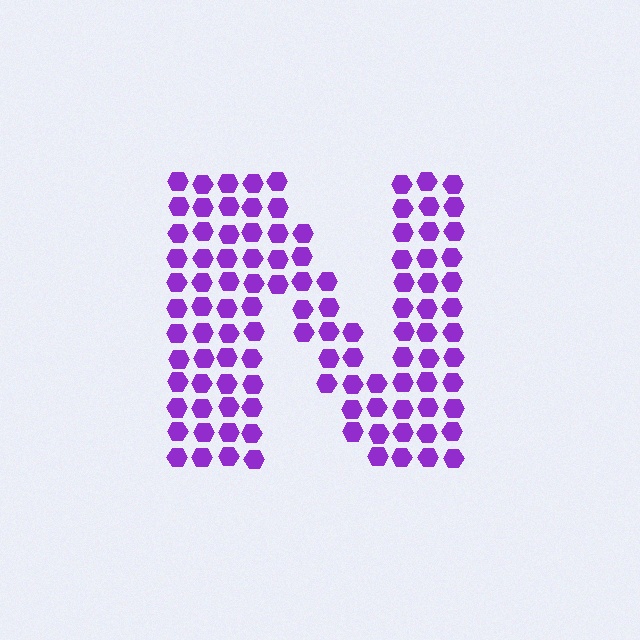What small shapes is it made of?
It is made of small hexagons.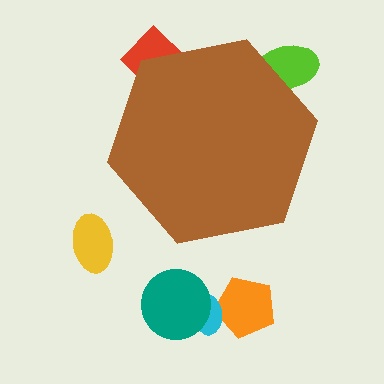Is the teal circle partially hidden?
No, the teal circle is fully visible.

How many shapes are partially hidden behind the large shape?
2 shapes are partially hidden.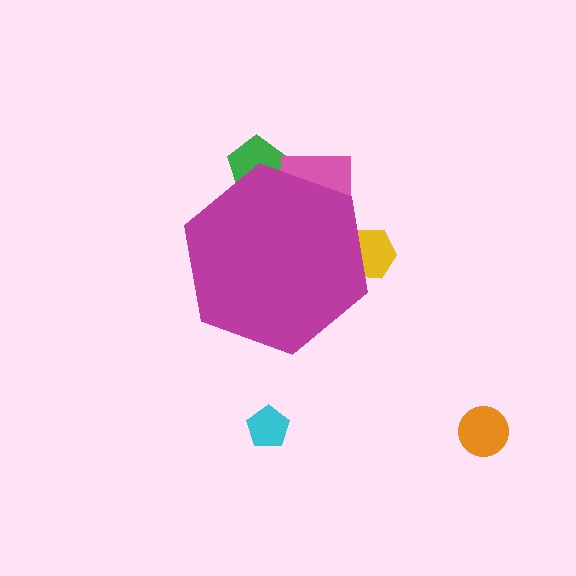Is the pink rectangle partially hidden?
Yes, the pink rectangle is partially hidden behind the magenta hexagon.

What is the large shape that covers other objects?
A magenta hexagon.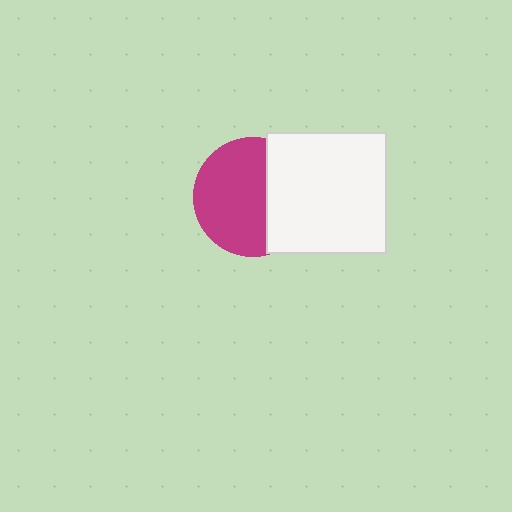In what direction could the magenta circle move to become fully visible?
The magenta circle could move left. That would shift it out from behind the white square entirely.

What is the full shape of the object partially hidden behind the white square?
The partially hidden object is a magenta circle.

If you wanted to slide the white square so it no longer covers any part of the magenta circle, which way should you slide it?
Slide it right — that is the most direct way to separate the two shapes.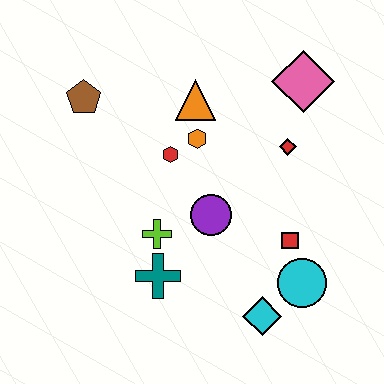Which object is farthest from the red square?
The brown pentagon is farthest from the red square.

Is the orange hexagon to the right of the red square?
No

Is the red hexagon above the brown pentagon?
No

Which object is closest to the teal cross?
The lime cross is closest to the teal cross.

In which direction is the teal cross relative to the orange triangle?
The teal cross is below the orange triangle.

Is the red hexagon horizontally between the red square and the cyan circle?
No